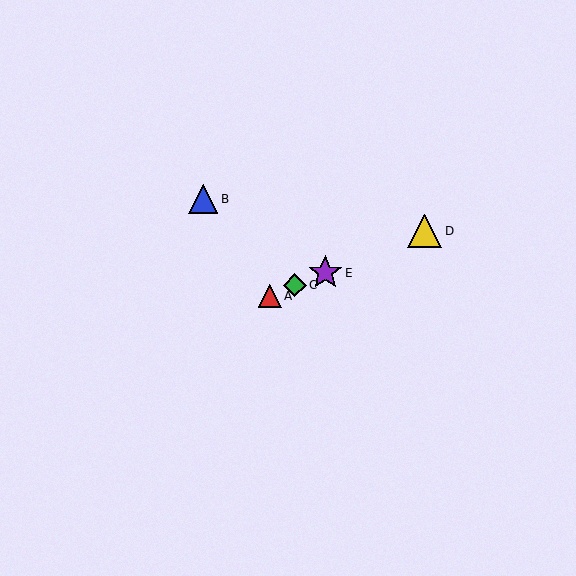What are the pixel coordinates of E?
Object E is at (325, 273).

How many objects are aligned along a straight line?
4 objects (A, C, D, E) are aligned along a straight line.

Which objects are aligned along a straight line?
Objects A, C, D, E are aligned along a straight line.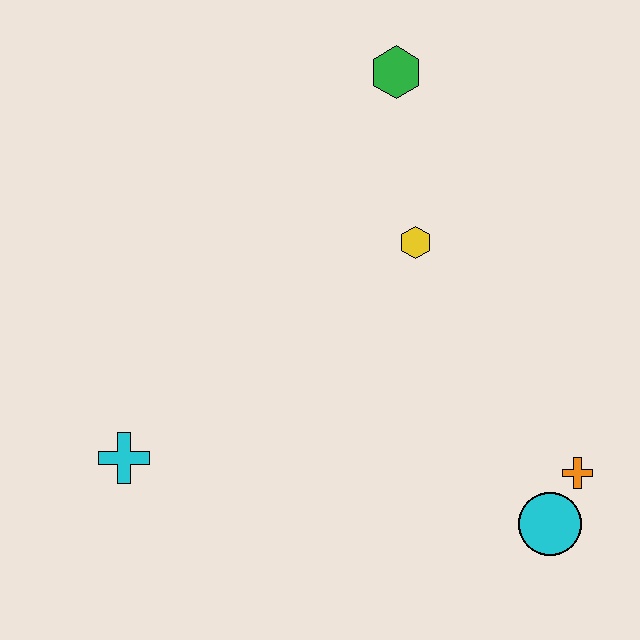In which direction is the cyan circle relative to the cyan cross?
The cyan circle is to the right of the cyan cross.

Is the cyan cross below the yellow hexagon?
Yes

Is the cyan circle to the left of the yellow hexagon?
No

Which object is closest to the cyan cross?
The yellow hexagon is closest to the cyan cross.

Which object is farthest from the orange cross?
The cyan cross is farthest from the orange cross.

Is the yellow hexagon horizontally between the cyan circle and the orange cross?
No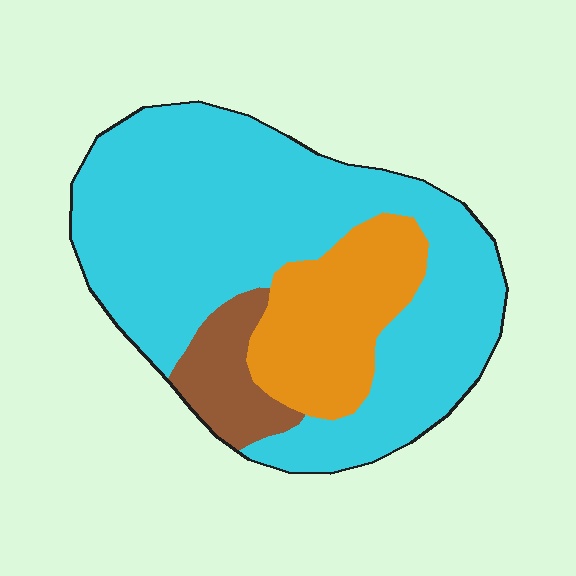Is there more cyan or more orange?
Cyan.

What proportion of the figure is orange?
Orange covers roughly 20% of the figure.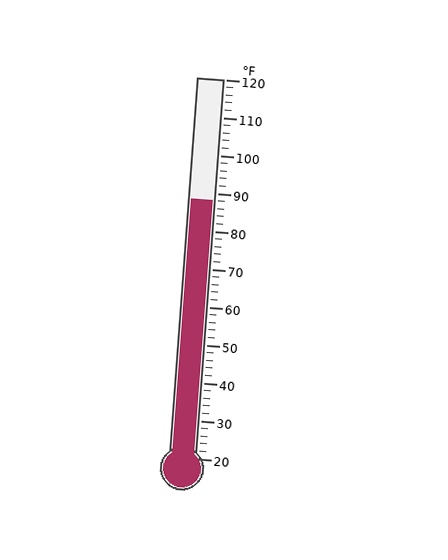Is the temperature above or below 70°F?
The temperature is above 70°F.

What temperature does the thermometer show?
The thermometer shows approximately 88°F.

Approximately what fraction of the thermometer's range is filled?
The thermometer is filled to approximately 70% of its range.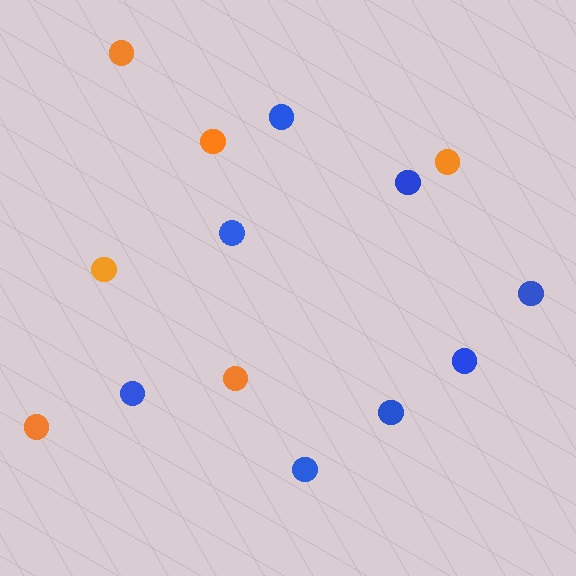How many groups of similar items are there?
There are 2 groups: one group of blue circles (8) and one group of orange circles (6).